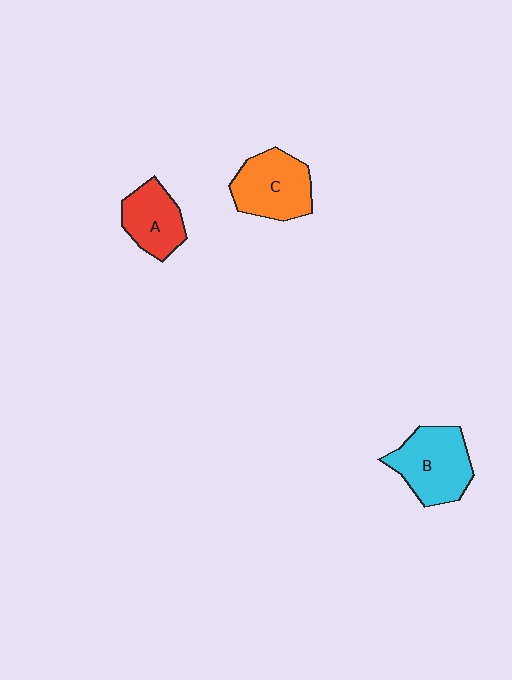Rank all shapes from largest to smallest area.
From largest to smallest: B (cyan), C (orange), A (red).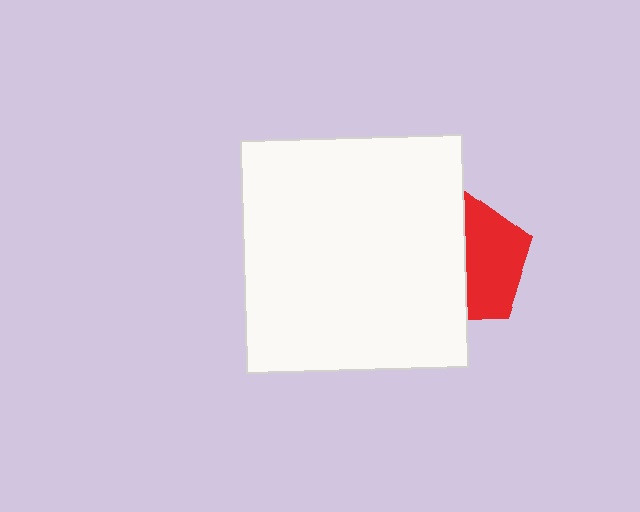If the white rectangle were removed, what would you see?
You would see the complete red pentagon.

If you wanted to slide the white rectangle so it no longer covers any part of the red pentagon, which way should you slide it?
Slide it left — that is the most direct way to separate the two shapes.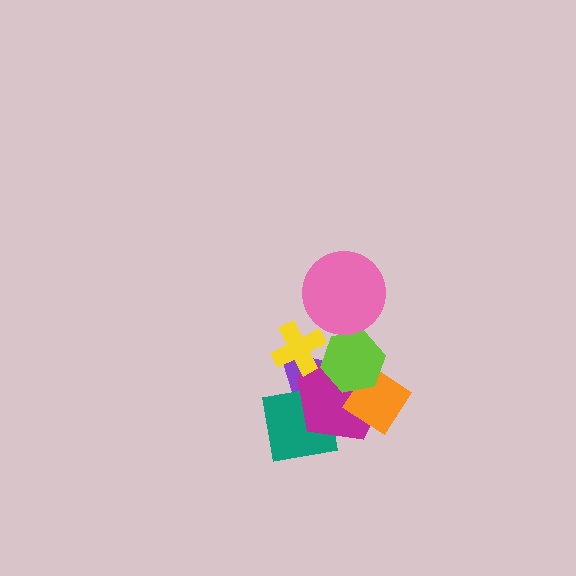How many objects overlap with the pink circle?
0 objects overlap with the pink circle.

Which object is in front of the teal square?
The magenta pentagon is in front of the teal square.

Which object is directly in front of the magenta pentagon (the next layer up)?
The orange diamond is directly in front of the magenta pentagon.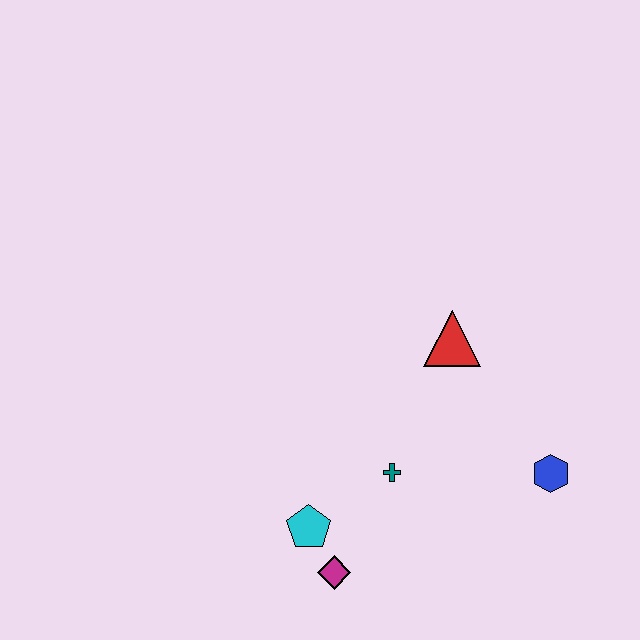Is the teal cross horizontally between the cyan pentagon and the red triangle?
Yes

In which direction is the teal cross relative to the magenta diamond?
The teal cross is above the magenta diamond.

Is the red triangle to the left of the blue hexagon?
Yes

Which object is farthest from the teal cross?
The blue hexagon is farthest from the teal cross.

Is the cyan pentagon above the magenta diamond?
Yes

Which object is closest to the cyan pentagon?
The magenta diamond is closest to the cyan pentagon.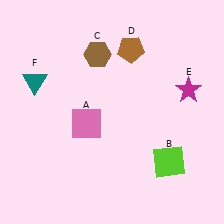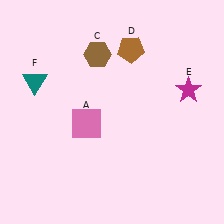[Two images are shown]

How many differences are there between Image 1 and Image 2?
There is 1 difference between the two images.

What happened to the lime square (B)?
The lime square (B) was removed in Image 2. It was in the bottom-right area of Image 1.